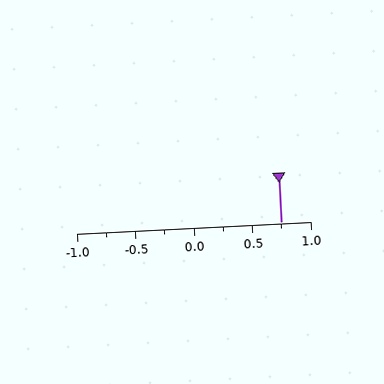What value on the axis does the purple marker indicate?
The marker indicates approximately 0.75.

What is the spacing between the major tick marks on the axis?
The major ticks are spaced 0.5 apart.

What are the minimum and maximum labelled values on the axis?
The axis runs from -1.0 to 1.0.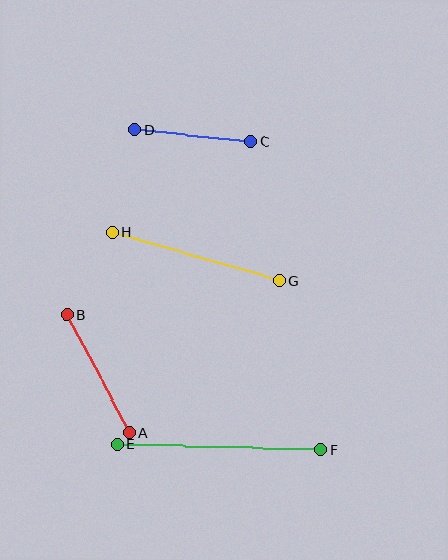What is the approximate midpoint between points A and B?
The midpoint is at approximately (98, 374) pixels.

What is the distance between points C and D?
The distance is approximately 117 pixels.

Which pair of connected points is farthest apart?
Points E and F are farthest apart.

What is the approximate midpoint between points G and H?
The midpoint is at approximately (196, 256) pixels.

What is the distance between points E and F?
The distance is approximately 203 pixels.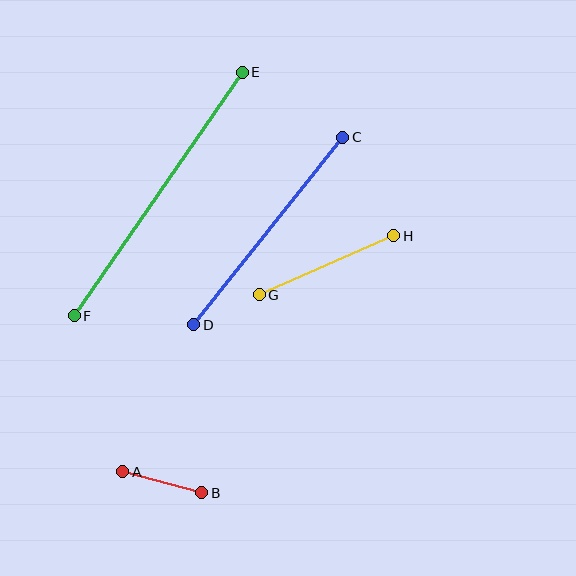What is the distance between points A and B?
The distance is approximately 82 pixels.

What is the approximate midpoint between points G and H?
The midpoint is at approximately (326, 265) pixels.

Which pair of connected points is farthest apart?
Points E and F are farthest apart.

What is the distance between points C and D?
The distance is approximately 239 pixels.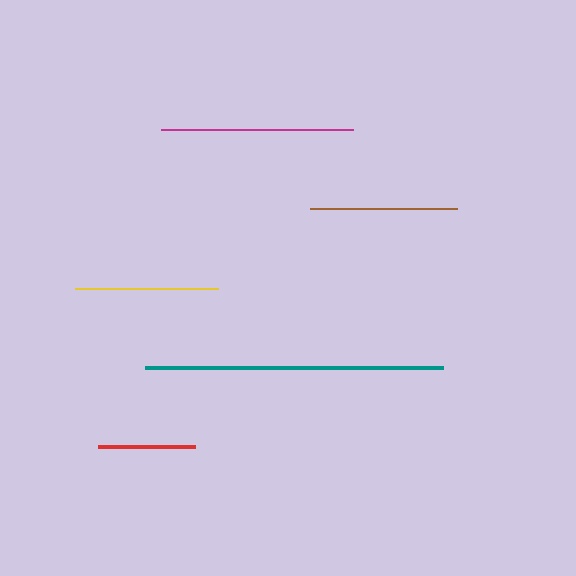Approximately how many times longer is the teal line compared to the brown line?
The teal line is approximately 2.0 times the length of the brown line.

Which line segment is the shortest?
The red line is the shortest at approximately 98 pixels.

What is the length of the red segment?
The red segment is approximately 98 pixels long.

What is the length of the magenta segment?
The magenta segment is approximately 192 pixels long.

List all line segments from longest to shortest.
From longest to shortest: teal, magenta, brown, yellow, red.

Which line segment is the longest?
The teal line is the longest at approximately 298 pixels.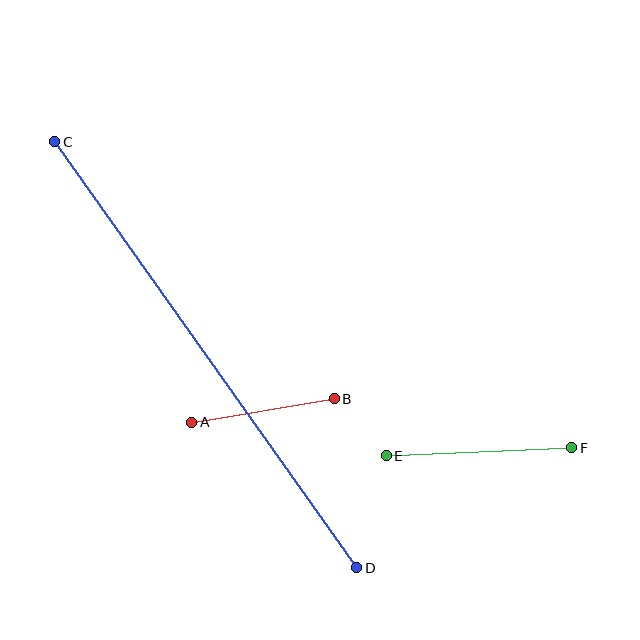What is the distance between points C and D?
The distance is approximately 522 pixels.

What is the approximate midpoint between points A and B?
The midpoint is at approximately (263, 410) pixels.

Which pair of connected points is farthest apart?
Points C and D are farthest apart.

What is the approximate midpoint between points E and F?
The midpoint is at approximately (479, 452) pixels.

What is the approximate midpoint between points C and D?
The midpoint is at approximately (206, 355) pixels.